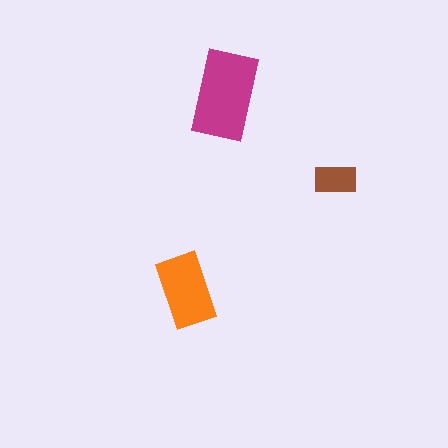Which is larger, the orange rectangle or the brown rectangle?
The orange one.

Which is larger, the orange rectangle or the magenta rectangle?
The magenta one.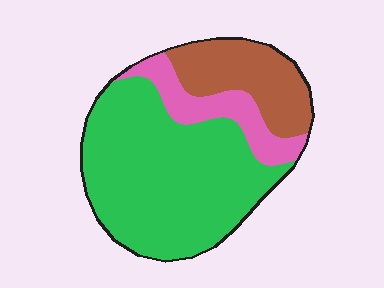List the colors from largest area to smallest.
From largest to smallest: green, brown, pink.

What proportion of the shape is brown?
Brown takes up about one fifth (1/5) of the shape.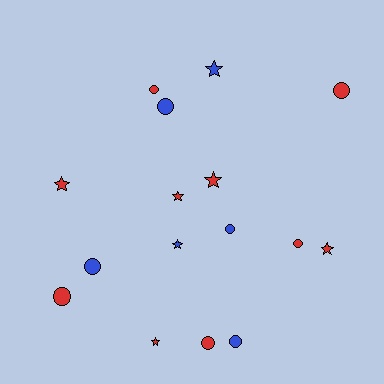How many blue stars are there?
There are 2 blue stars.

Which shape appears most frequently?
Circle, with 9 objects.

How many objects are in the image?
There are 16 objects.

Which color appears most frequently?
Red, with 10 objects.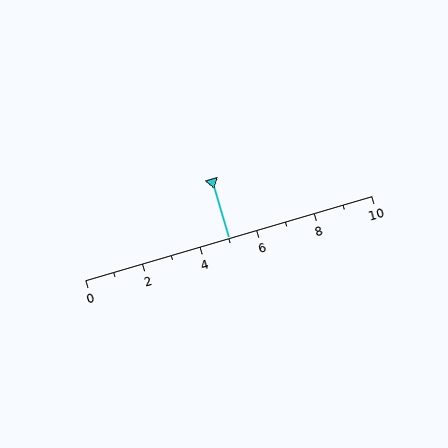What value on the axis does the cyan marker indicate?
The marker indicates approximately 5.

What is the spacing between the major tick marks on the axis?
The major ticks are spaced 2 apart.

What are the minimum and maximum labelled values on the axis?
The axis runs from 0 to 10.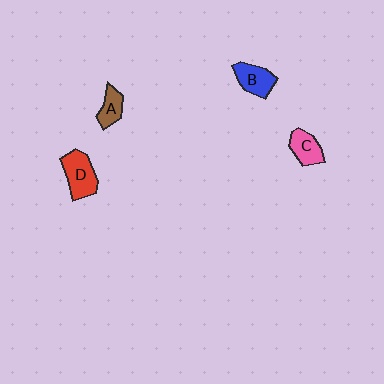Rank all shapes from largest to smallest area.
From largest to smallest: D (red), B (blue), C (pink), A (brown).